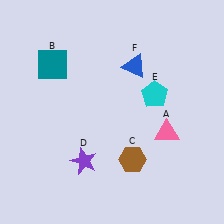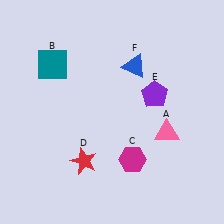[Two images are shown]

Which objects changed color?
C changed from brown to magenta. D changed from purple to red. E changed from cyan to purple.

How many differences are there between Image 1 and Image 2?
There are 3 differences between the two images.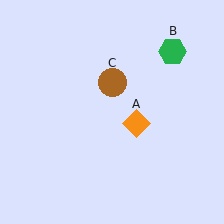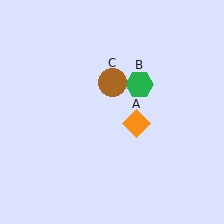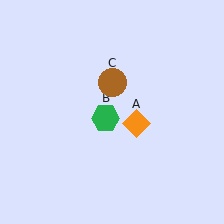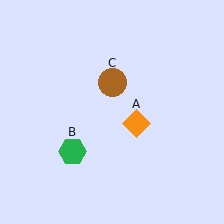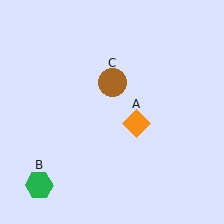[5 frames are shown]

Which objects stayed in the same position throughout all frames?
Orange diamond (object A) and brown circle (object C) remained stationary.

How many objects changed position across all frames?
1 object changed position: green hexagon (object B).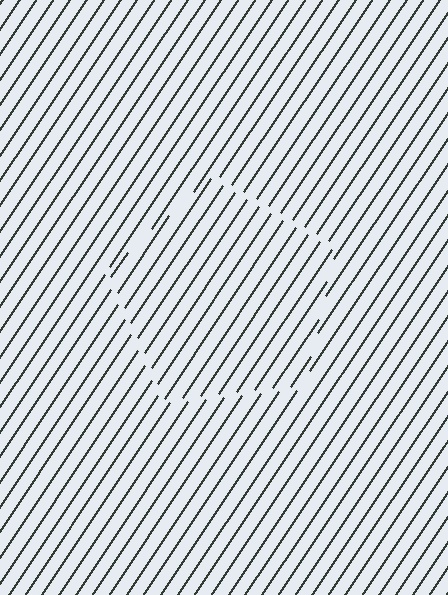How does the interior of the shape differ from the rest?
The interior of the shape contains the same grating, shifted by half a period — the contour is defined by the phase discontinuity where line-ends from the inner and outer gratings abut.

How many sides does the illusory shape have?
5 sides — the line-ends trace a pentagon.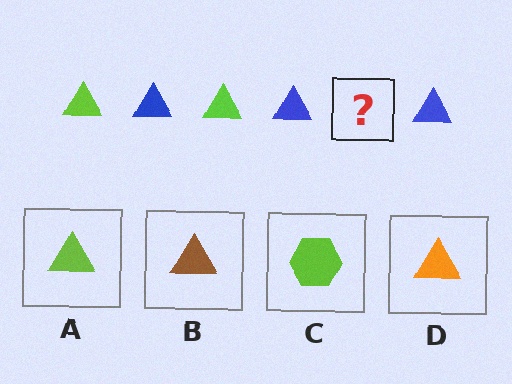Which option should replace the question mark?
Option A.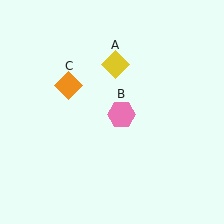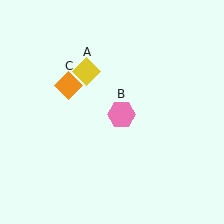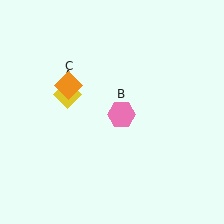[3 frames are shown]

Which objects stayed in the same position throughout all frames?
Pink hexagon (object B) and orange diamond (object C) remained stationary.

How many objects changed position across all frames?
1 object changed position: yellow diamond (object A).